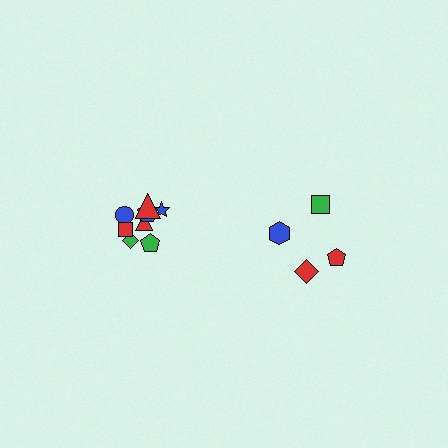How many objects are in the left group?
There are 8 objects.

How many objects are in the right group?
There are 4 objects.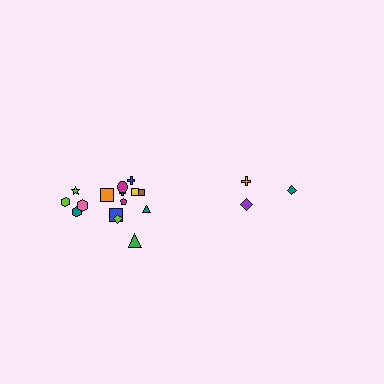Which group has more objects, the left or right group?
The left group.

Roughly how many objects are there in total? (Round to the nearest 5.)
Roughly 20 objects in total.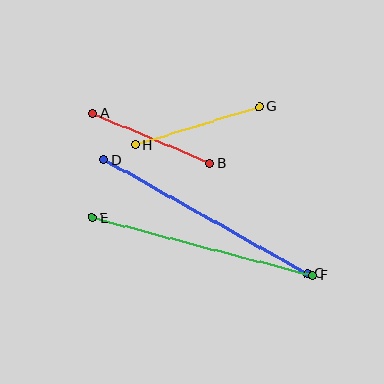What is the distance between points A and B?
The distance is approximately 127 pixels.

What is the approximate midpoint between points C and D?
The midpoint is at approximately (206, 217) pixels.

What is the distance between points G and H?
The distance is approximately 130 pixels.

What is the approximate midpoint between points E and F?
The midpoint is at approximately (202, 247) pixels.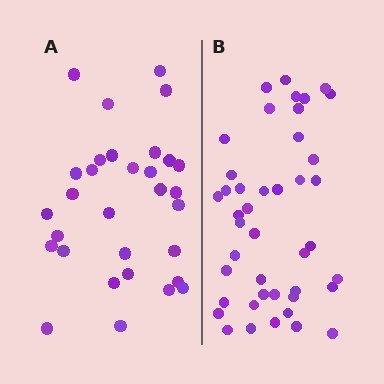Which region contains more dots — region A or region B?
Region B (the right region) has more dots.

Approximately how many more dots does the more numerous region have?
Region B has roughly 12 or so more dots than region A.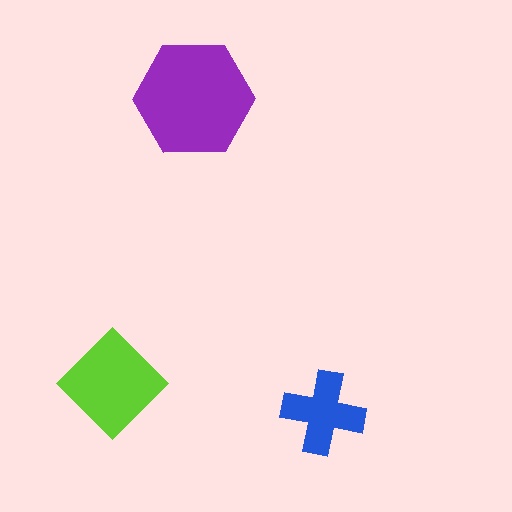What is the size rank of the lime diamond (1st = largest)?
2nd.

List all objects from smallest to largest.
The blue cross, the lime diamond, the purple hexagon.